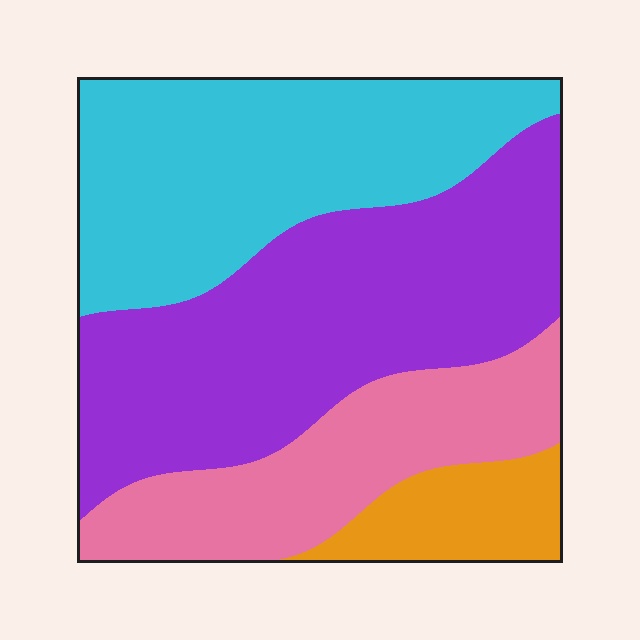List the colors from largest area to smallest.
From largest to smallest: purple, cyan, pink, orange.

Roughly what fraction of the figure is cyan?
Cyan covers about 30% of the figure.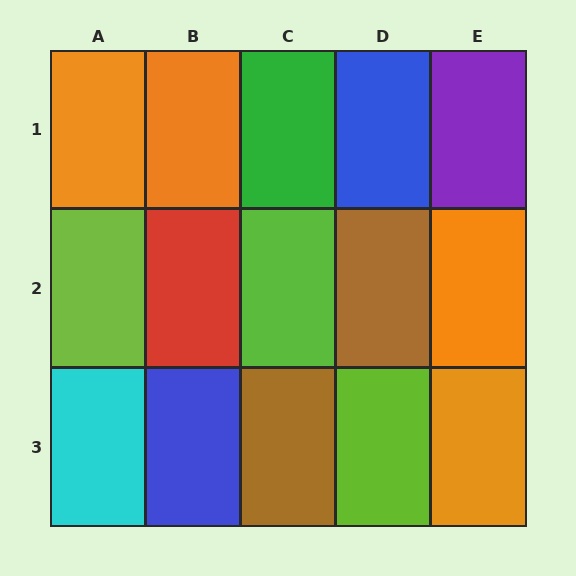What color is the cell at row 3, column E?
Orange.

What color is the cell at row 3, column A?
Cyan.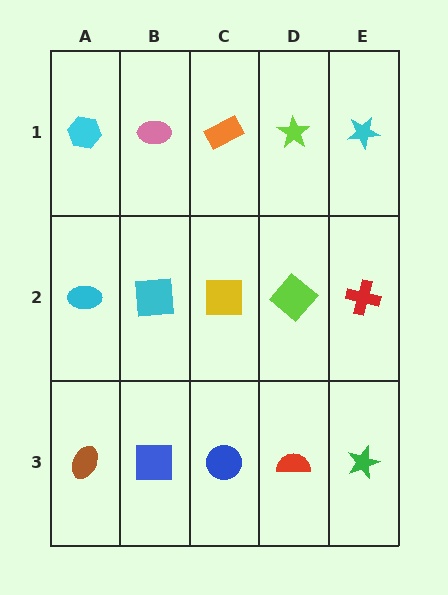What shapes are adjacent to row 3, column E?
A red cross (row 2, column E), a red semicircle (row 3, column D).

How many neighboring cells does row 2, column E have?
3.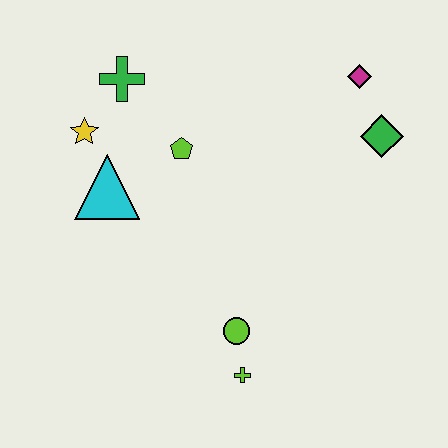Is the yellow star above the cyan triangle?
Yes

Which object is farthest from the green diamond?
The yellow star is farthest from the green diamond.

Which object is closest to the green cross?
The yellow star is closest to the green cross.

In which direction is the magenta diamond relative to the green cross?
The magenta diamond is to the right of the green cross.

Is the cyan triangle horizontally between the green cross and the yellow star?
Yes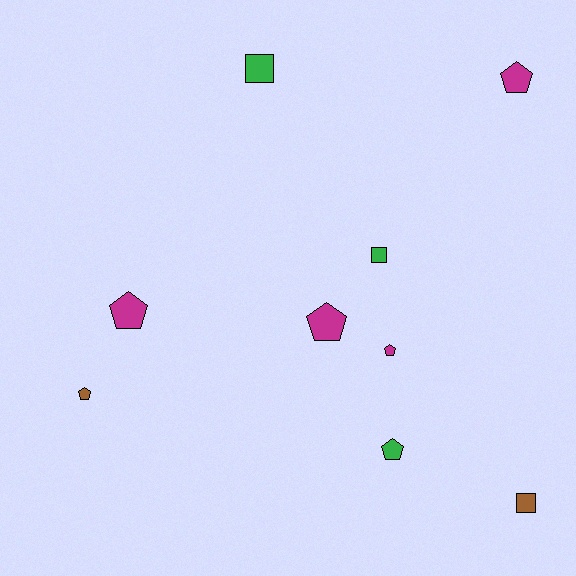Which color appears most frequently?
Magenta, with 4 objects.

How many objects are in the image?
There are 9 objects.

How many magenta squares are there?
There are no magenta squares.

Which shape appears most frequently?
Pentagon, with 6 objects.